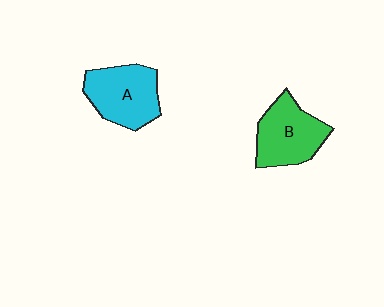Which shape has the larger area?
Shape A (cyan).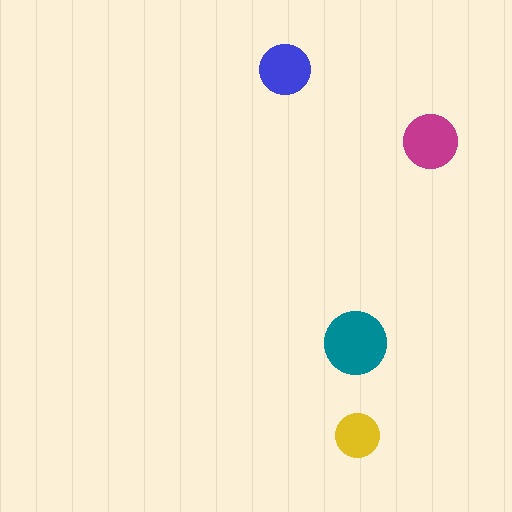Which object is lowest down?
The yellow circle is bottommost.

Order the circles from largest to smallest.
the teal one, the magenta one, the blue one, the yellow one.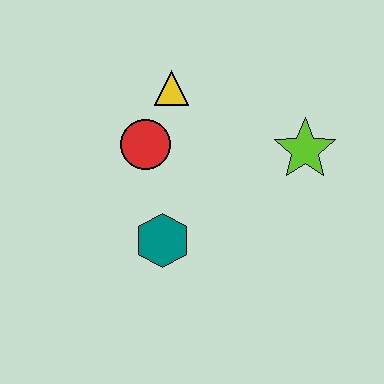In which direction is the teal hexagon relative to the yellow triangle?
The teal hexagon is below the yellow triangle.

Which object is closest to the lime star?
The yellow triangle is closest to the lime star.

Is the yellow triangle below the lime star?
No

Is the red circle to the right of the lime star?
No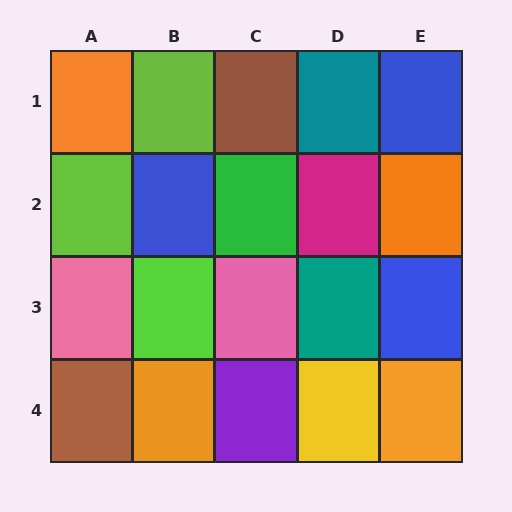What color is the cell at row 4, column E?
Orange.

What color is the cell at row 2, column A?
Lime.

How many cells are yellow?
1 cell is yellow.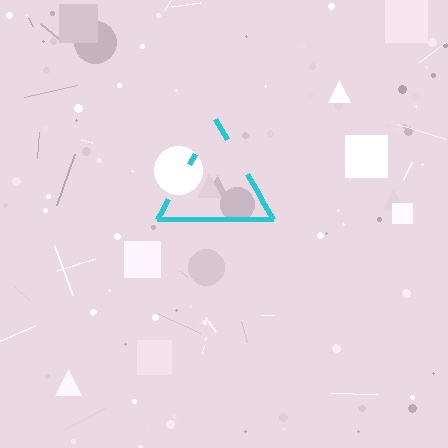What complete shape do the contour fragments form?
The contour fragments form a triangle.